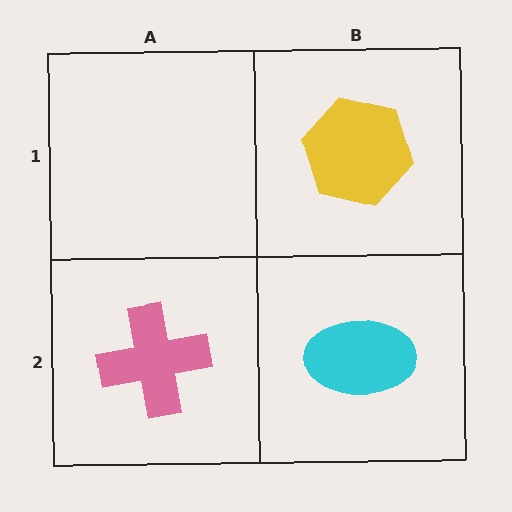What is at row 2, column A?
A pink cross.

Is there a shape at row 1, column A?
No, that cell is empty.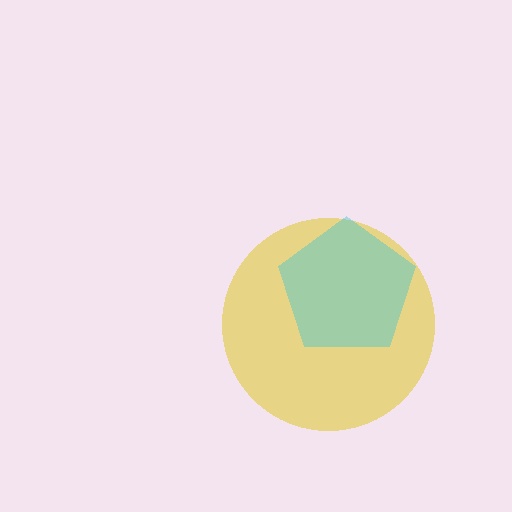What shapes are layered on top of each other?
The layered shapes are: a yellow circle, a cyan pentagon.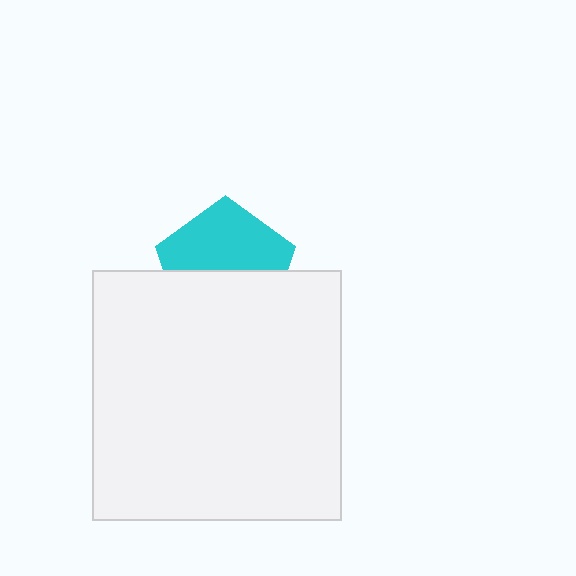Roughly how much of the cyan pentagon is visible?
About half of it is visible (roughly 51%).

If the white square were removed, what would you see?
You would see the complete cyan pentagon.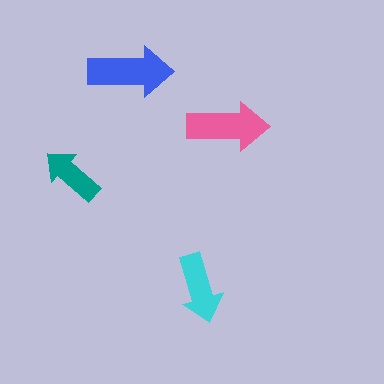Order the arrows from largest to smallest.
the blue one, the pink one, the cyan one, the teal one.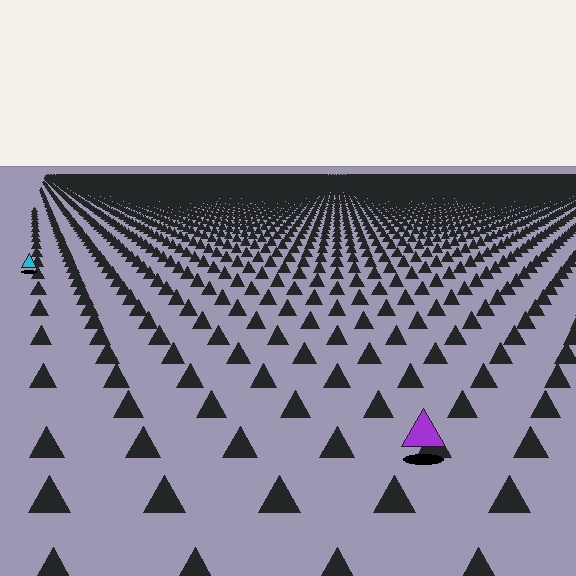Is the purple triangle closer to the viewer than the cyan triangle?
Yes. The purple triangle is closer — you can tell from the texture gradient: the ground texture is coarser near it.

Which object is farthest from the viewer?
The cyan triangle is farthest from the viewer. It appears smaller and the ground texture around it is denser.